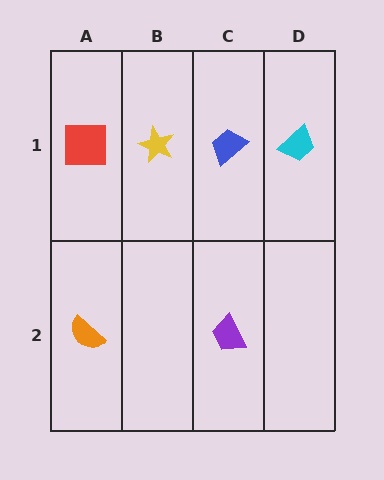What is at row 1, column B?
A yellow star.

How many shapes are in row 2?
2 shapes.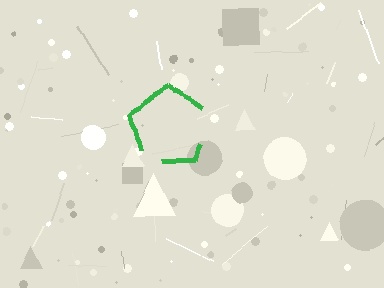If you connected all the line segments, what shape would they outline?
They would outline a pentagon.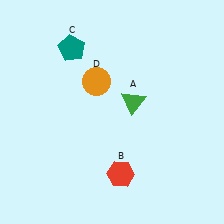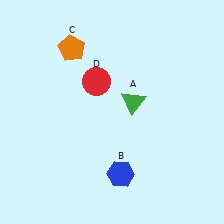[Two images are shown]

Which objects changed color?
B changed from red to blue. C changed from teal to orange. D changed from orange to red.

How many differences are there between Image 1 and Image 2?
There are 3 differences between the two images.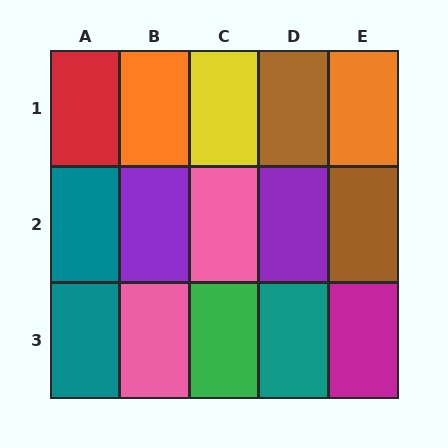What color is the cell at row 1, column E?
Orange.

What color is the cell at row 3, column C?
Green.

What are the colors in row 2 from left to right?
Teal, purple, pink, purple, brown.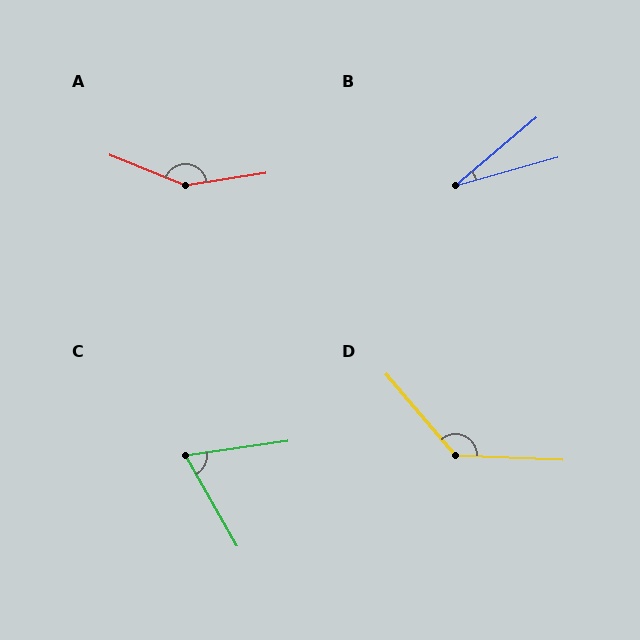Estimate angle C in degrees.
Approximately 68 degrees.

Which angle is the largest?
A, at approximately 149 degrees.